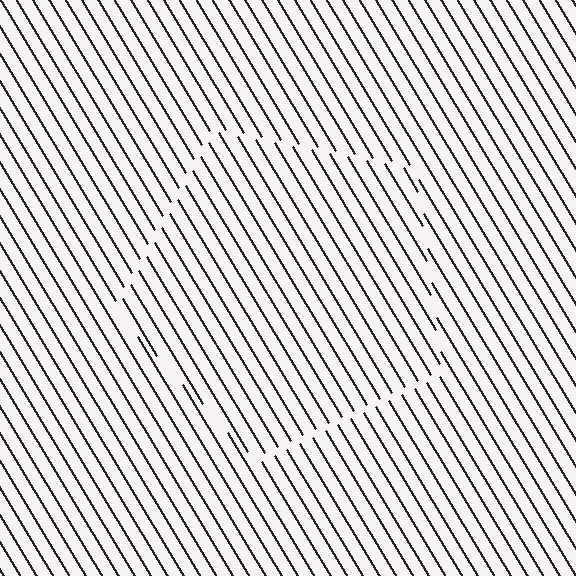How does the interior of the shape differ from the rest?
The interior of the shape contains the same grating, shifted by half a period — the contour is defined by the phase discontinuity where line-ends from the inner and outer gratings abut.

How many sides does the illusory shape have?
5 sides — the line-ends trace a pentagon.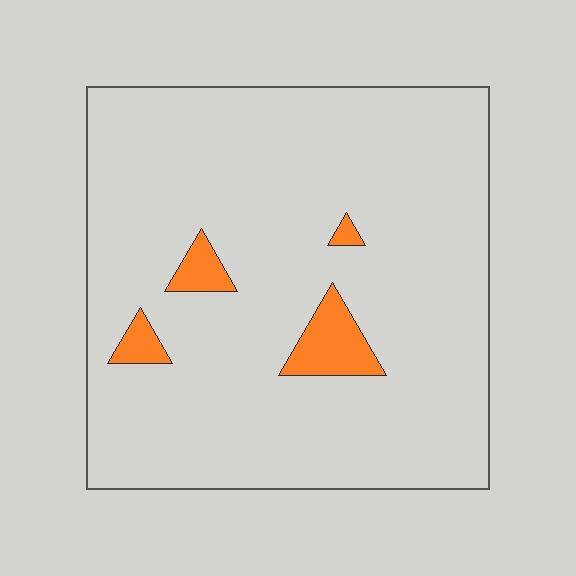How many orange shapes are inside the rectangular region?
4.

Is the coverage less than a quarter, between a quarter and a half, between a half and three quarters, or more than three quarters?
Less than a quarter.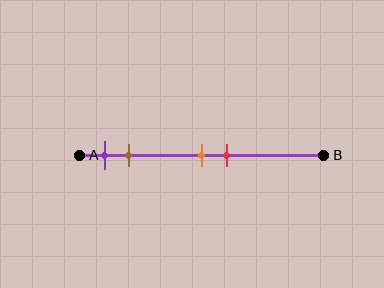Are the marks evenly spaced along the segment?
No, the marks are not evenly spaced.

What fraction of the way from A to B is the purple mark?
The purple mark is approximately 10% (0.1) of the way from A to B.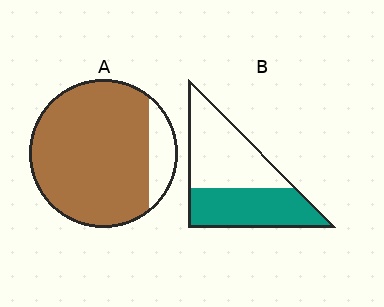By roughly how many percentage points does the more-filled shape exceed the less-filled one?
By roughly 40 percentage points (A over B).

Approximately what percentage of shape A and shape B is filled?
A is approximately 85% and B is approximately 45%.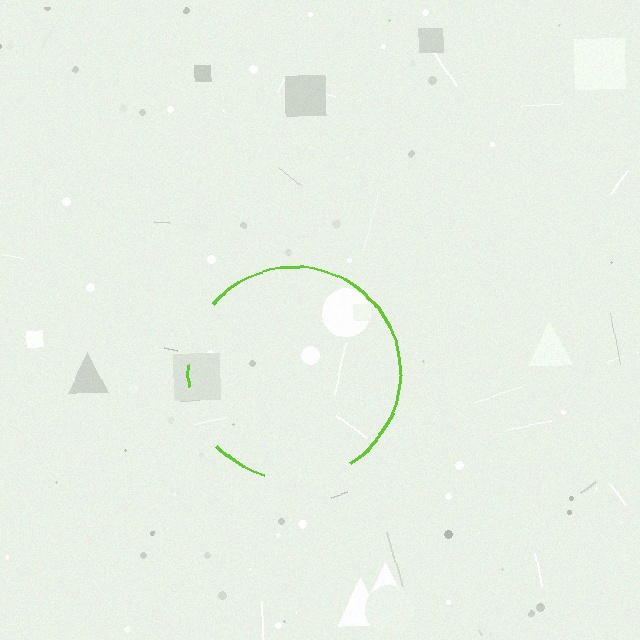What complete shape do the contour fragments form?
The contour fragments form a circle.